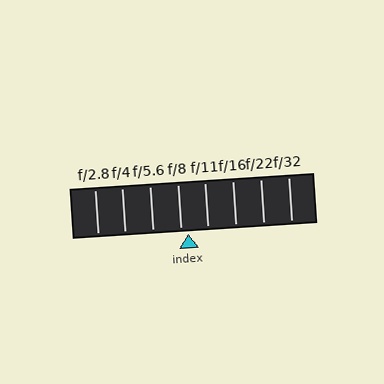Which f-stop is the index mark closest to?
The index mark is closest to f/8.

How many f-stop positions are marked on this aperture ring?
There are 8 f-stop positions marked.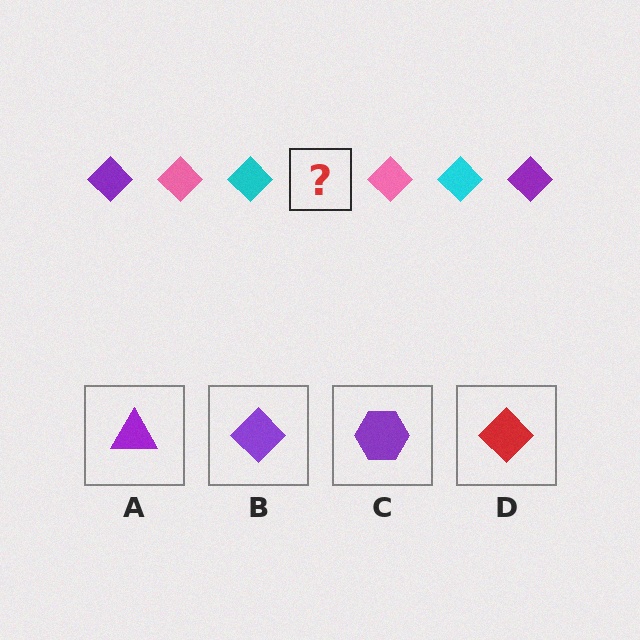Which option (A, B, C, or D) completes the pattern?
B.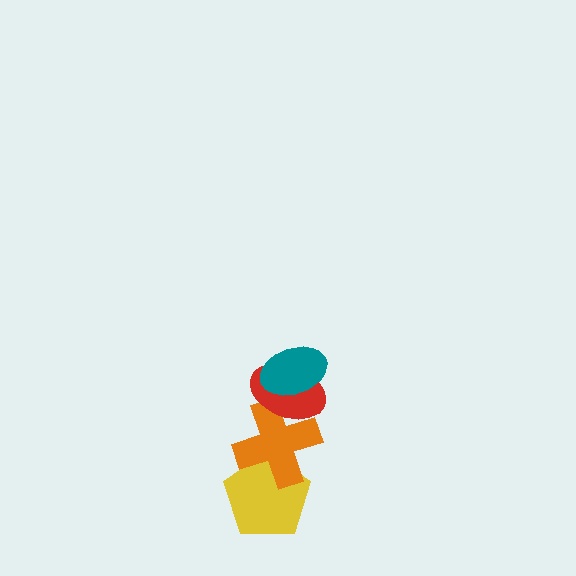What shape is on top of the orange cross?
The red ellipse is on top of the orange cross.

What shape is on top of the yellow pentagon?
The orange cross is on top of the yellow pentagon.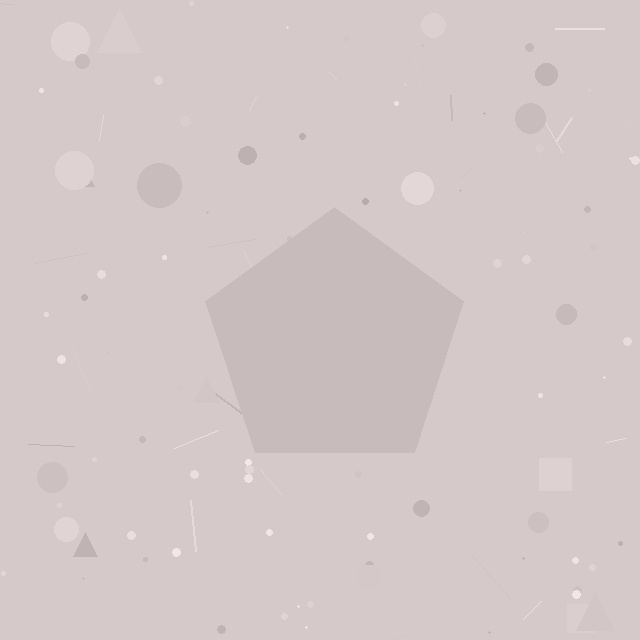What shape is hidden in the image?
A pentagon is hidden in the image.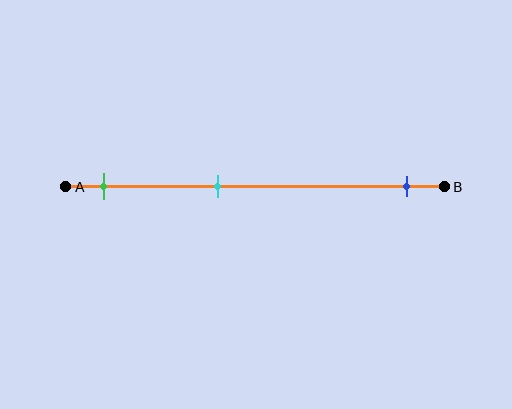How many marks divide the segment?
There are 3 marks dividing the segment.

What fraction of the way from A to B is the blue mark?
The blue mark is approximately 90% (0.9) of the way from A to B.